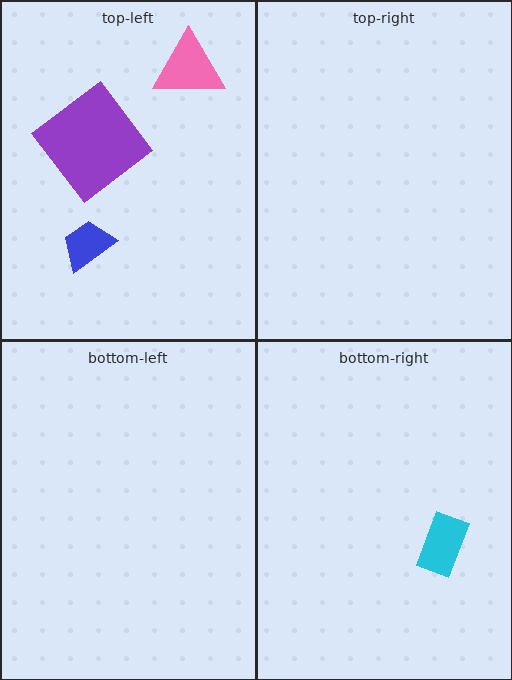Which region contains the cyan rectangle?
The bottom-right region.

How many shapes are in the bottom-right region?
1.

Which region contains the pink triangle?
The top-left region.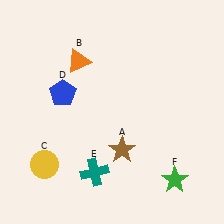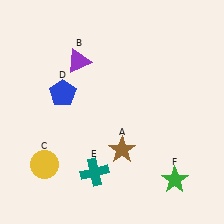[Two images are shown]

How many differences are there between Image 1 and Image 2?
There is 1 difference between the two images.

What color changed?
The triangle (B) changed from orange in Image 1 to purple in Image 2.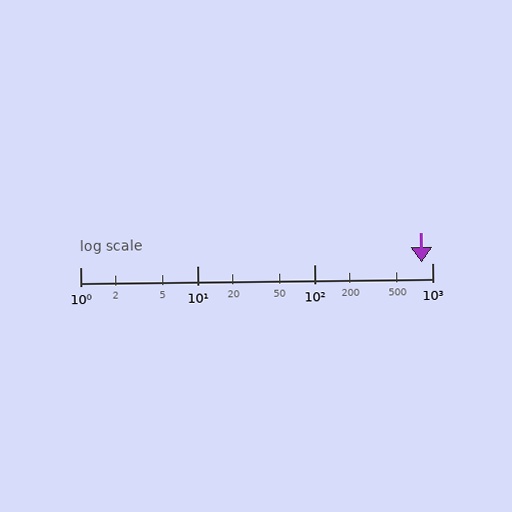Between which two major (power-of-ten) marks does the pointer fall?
The pointer is between 100 and 1000.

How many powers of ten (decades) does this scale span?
The scale spans 3 decades, from 1 to 1000.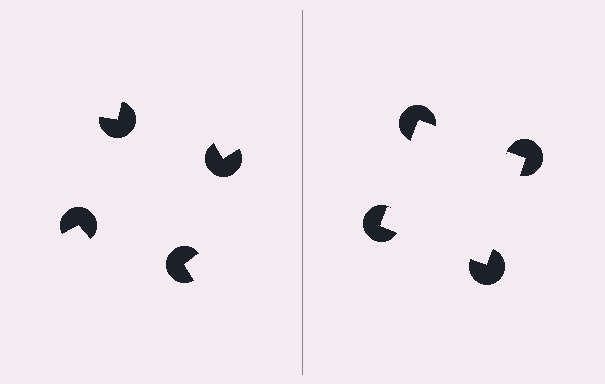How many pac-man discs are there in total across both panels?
8 — 4 on each side.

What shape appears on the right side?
An illusory square.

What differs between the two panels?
The pac-man discs are positioned identically on both sides; only the wedge orientations differ. On the right they align to a square; on the left they are misaligned.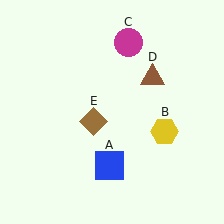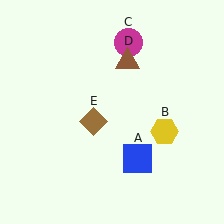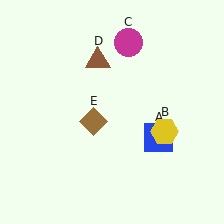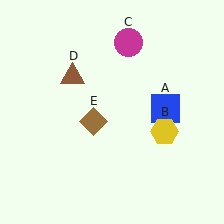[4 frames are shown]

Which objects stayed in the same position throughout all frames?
Yellow hexagon (object B) and magenta circle (object C) and brown diamond (object E) remained stationary.